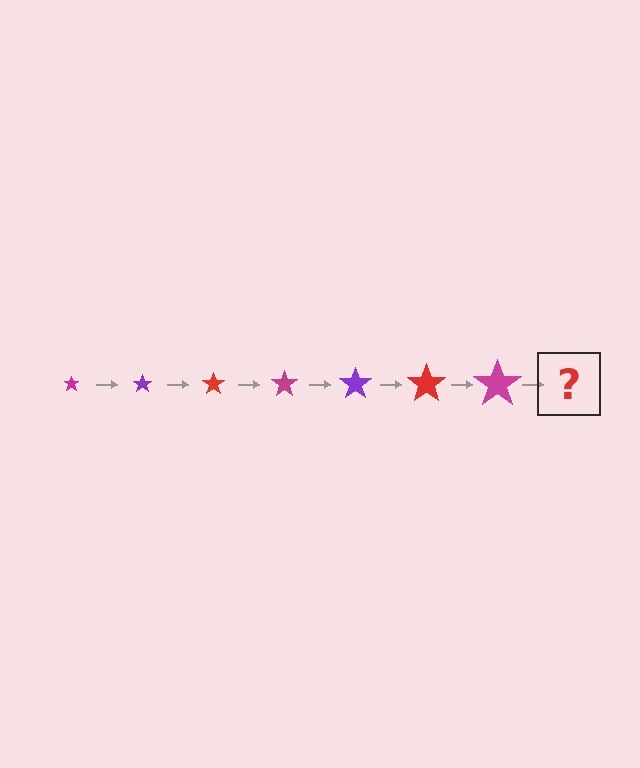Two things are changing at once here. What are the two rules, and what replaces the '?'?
The two rules are that the star grows larger each step and the color cycles through magenta, purple, and red. The '?' should be a purple star, larger than the previous one.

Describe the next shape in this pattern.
It should be a purple star, larger than the previous one.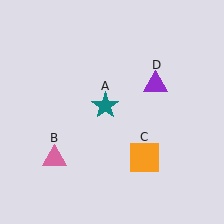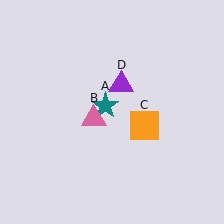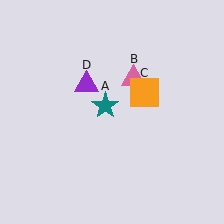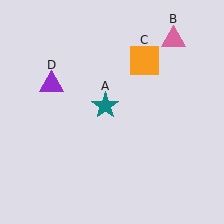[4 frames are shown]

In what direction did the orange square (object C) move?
The orange square (object C) moved up.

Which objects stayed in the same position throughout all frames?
Teal star (object A) remained stationary.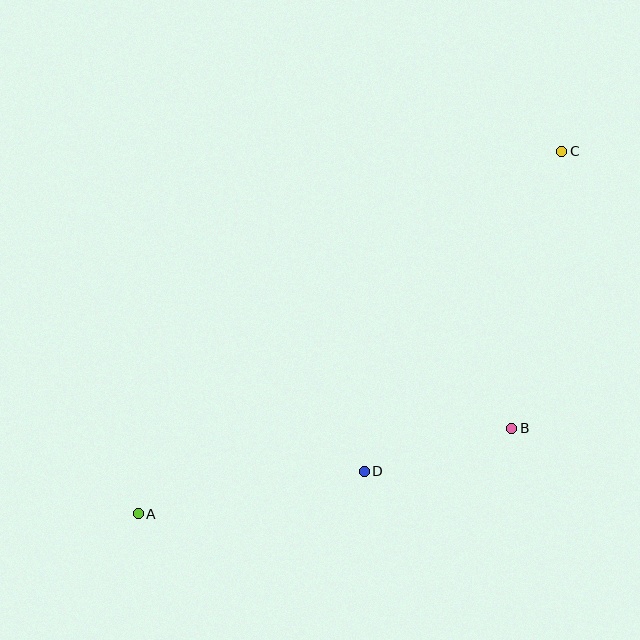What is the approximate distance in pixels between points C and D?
The distance between C and D is approximately 376 pixels.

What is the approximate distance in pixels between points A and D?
The distance between A and D is approximately 230 pixels.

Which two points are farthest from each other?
Points A and C are farthest from each other.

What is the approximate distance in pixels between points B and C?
The distance between B and C is approximately 282 pixels.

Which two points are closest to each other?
Points B and D are closest to each other.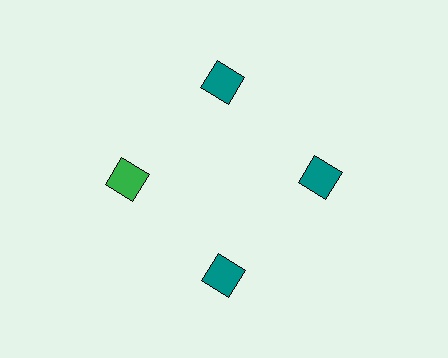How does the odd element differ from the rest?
It has a different color: green instead of teal.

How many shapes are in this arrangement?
There are 4 shapes arranged in a ring pattern.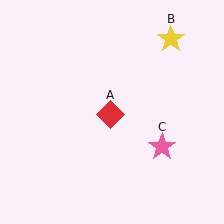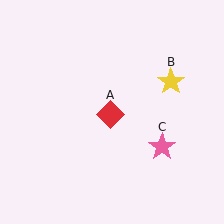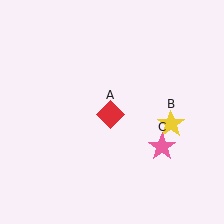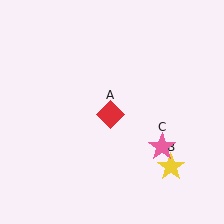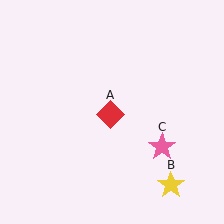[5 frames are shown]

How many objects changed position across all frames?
1 object changed position: yellow star (object B).